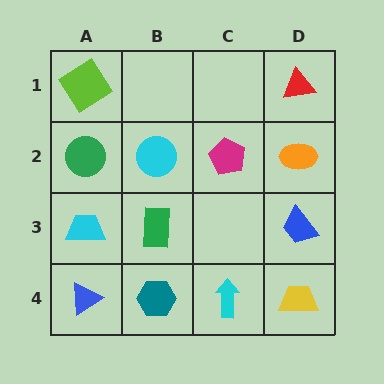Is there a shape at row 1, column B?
No, that cell is empty.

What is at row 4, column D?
A yellow trapezoid.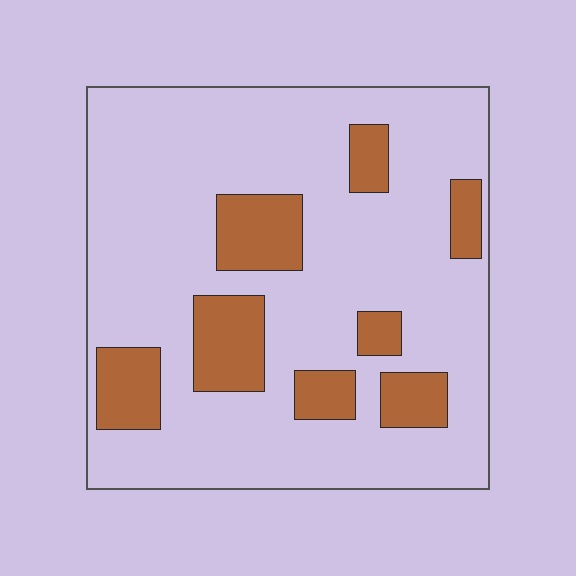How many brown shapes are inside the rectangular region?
8.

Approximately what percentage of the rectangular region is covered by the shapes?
Approximately 20%.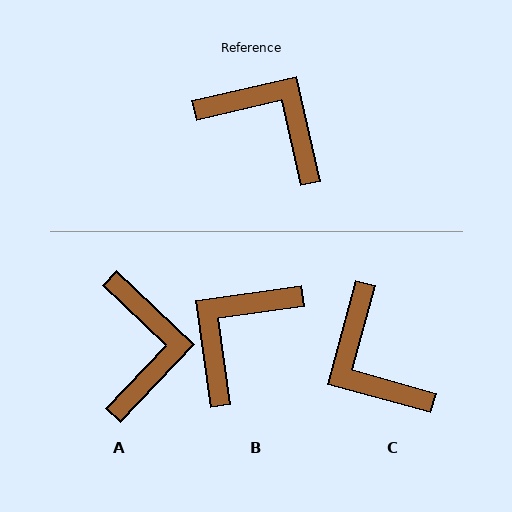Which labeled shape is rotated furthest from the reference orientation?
C, about 152 degrees away.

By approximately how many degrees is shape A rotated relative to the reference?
Approximately 57 degrees clockwise.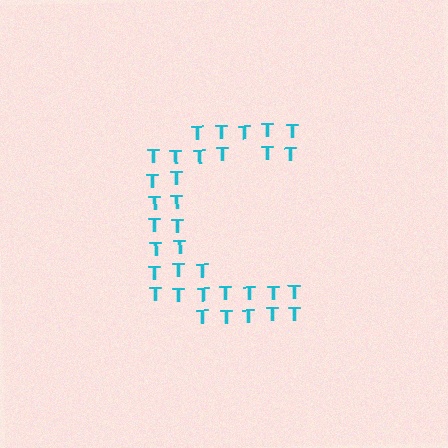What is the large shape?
The large shape is the letter C.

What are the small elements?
The small elements are letter T's.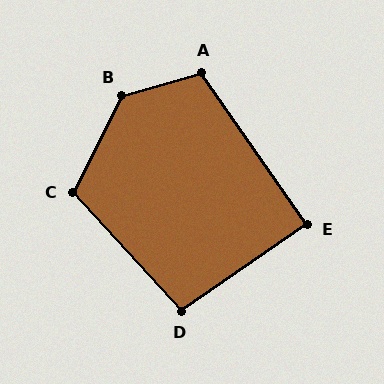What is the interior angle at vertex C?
Approximately 111 degrees (obtuse).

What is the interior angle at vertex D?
Approximately 98 degrees (obtuse).